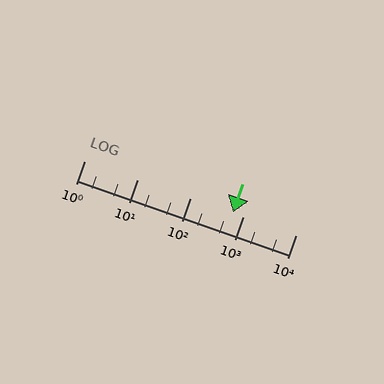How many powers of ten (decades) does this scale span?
The scale spans 4 decades, from 1 to 10000.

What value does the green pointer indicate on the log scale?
The pointer indicates approximately 640.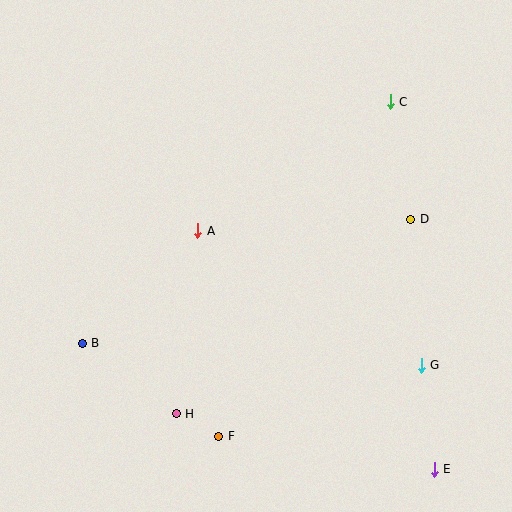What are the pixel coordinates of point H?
Point H is at (176, 414).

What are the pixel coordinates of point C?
Point C is at (390, 102).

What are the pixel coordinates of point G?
Point G is at (421, 365).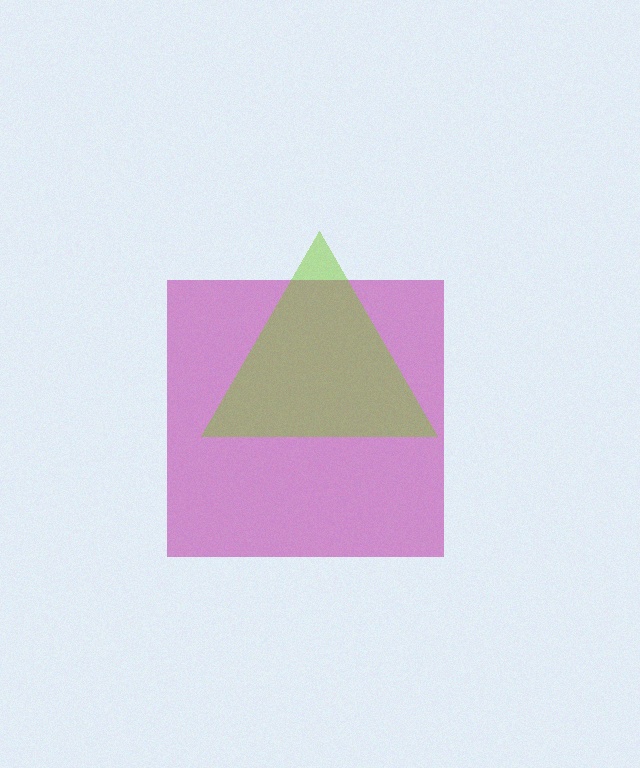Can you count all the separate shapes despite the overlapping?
Yes, there are 2 separate shapes.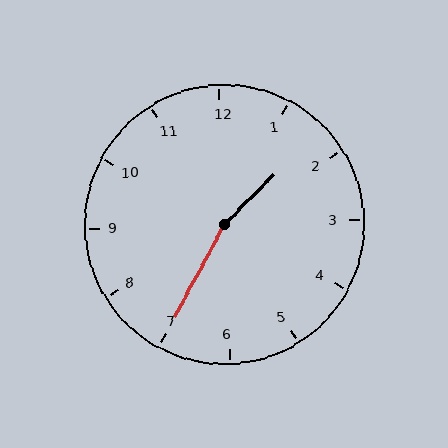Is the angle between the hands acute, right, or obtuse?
It is obtuse.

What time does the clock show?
1:35.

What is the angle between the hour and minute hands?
Approximately 162 degrees.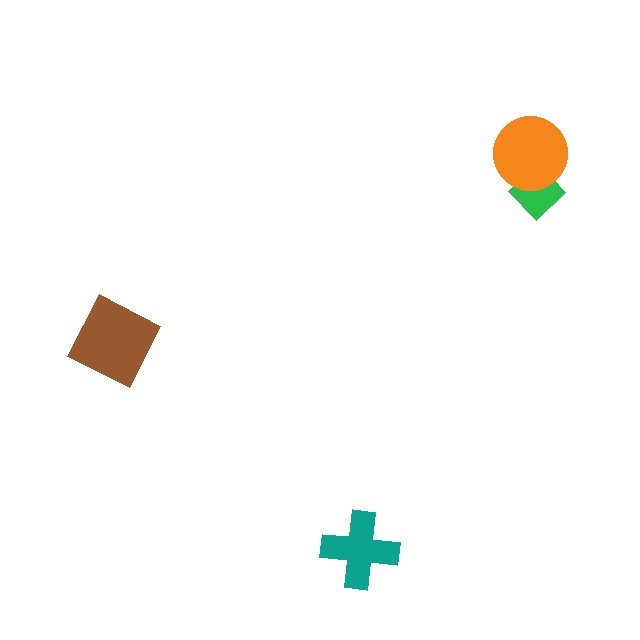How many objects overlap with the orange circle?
1 object overlaps with the orange circle.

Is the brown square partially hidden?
No, no other shape covers it.